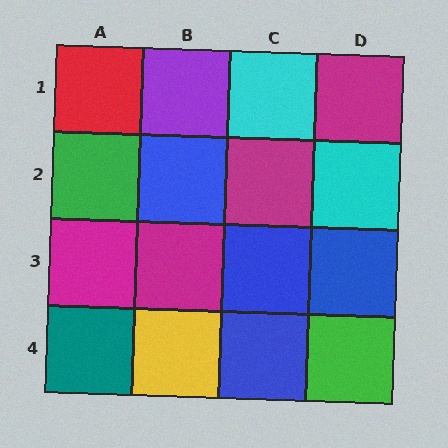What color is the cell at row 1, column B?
Purple.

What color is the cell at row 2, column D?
Cyan.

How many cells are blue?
4 cells are blue.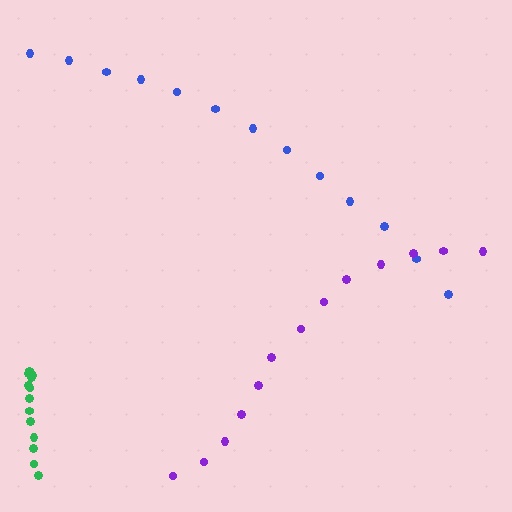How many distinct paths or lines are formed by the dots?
There are 3 distinct paths.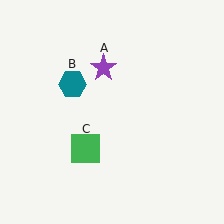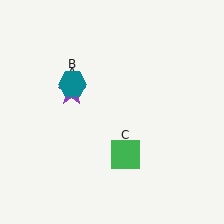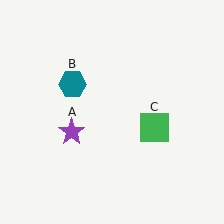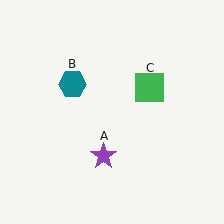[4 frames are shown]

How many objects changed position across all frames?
2 objects changed position: purple star (object A), green square (object C).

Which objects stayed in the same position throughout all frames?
Teal hexagon (object B) remained stationary.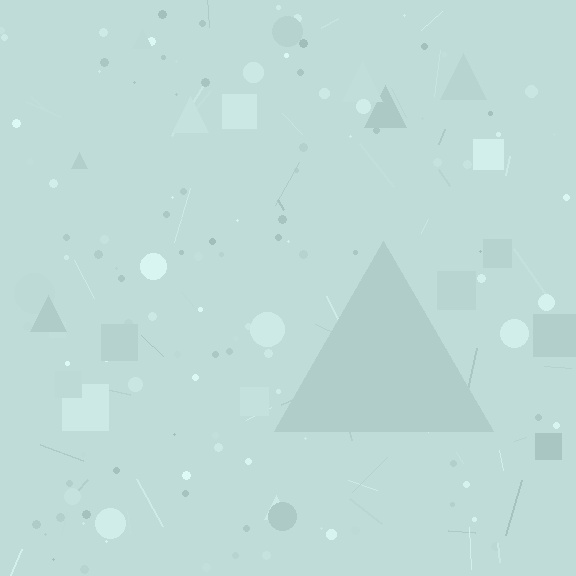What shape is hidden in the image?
A triangle is hidden in the image.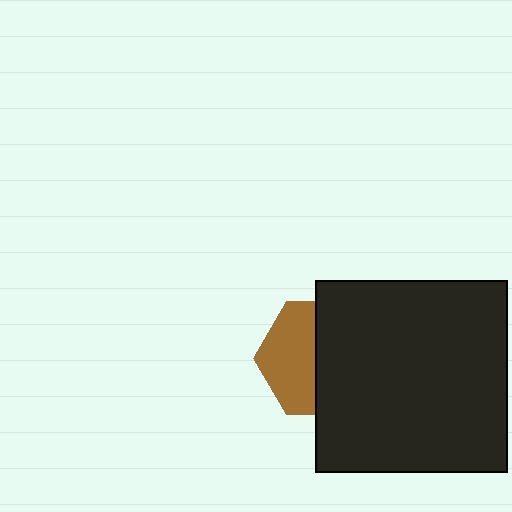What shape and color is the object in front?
The object in front is a black square.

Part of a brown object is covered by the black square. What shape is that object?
It is a hexagon.